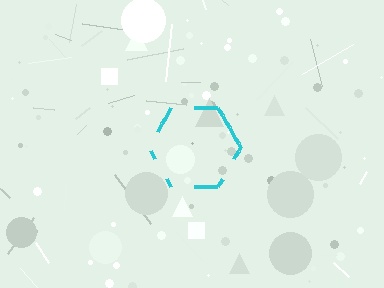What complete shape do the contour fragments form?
The contour fragments form a hexagon.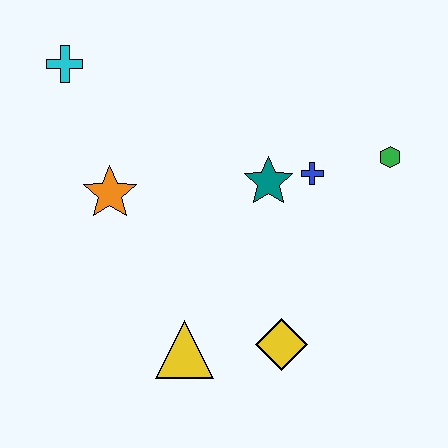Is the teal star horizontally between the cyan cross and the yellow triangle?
No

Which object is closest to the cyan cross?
The orange star is closest to the cyan cross.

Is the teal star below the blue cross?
Yes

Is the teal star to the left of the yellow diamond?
Yes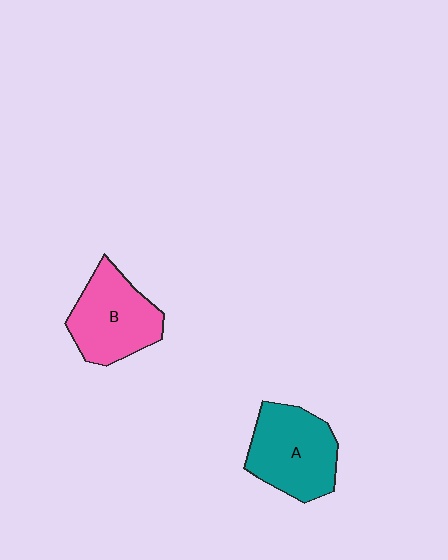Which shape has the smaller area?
Shape B (pink).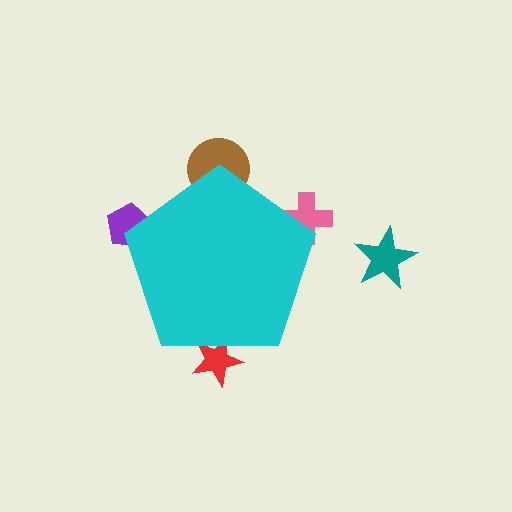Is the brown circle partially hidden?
Yes, the brown circle is partially hidden behind the cyan pentagon.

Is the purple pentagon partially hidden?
Yes, the purple pentagon is partially hidden behind the cyan pentagon.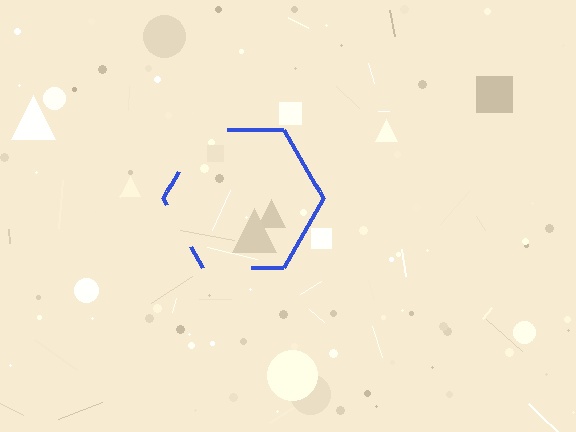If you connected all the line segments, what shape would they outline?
They would outline a hexagon.